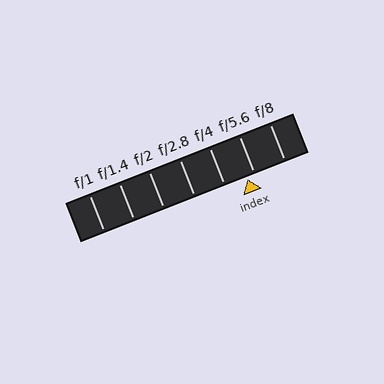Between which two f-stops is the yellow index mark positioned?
The index mark is between f/4 and f/5.6.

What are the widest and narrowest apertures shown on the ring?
The widest aperture shown is f/1 and the narrowest is f/8.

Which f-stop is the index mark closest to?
The index mark is closest to f/5.6.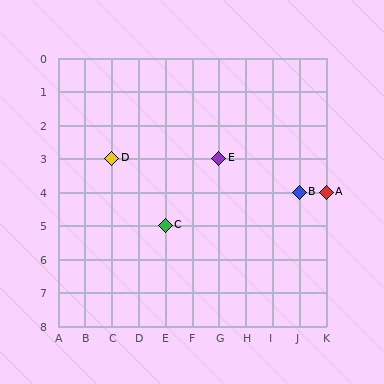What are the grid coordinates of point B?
Point B is at grid coordinates (J, 4).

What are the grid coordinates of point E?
Point E is at grid coordinates (G, 3).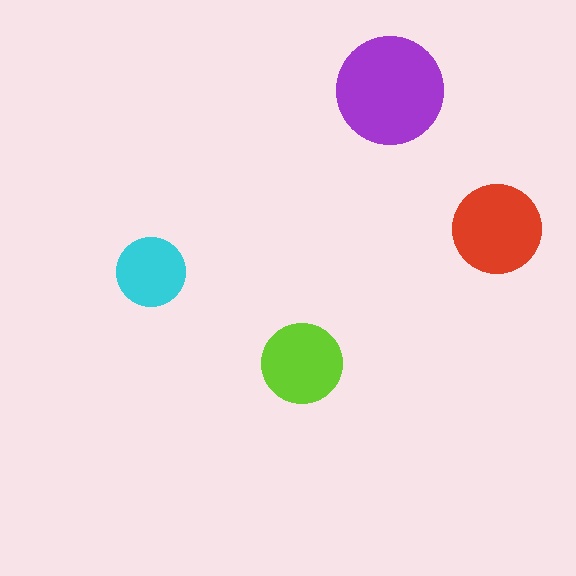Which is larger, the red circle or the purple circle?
The purple one.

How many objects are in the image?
There are 4 objects in the image.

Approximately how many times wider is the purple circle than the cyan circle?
About 1.5 times wider.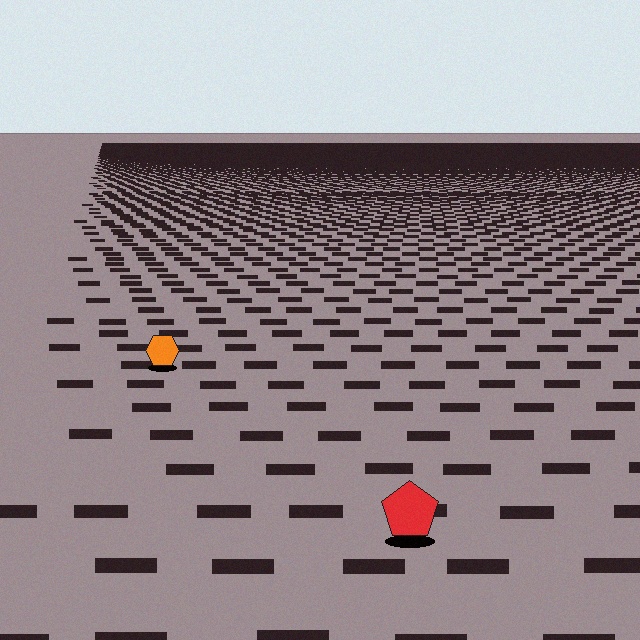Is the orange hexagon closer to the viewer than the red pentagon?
No. The red pentagon is closer — you can tell from the texture gradient: the ground texture is coarser near it.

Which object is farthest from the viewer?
The orange hexagon is farthest from the viewer. It appears smaller and the ground texture around it is denser.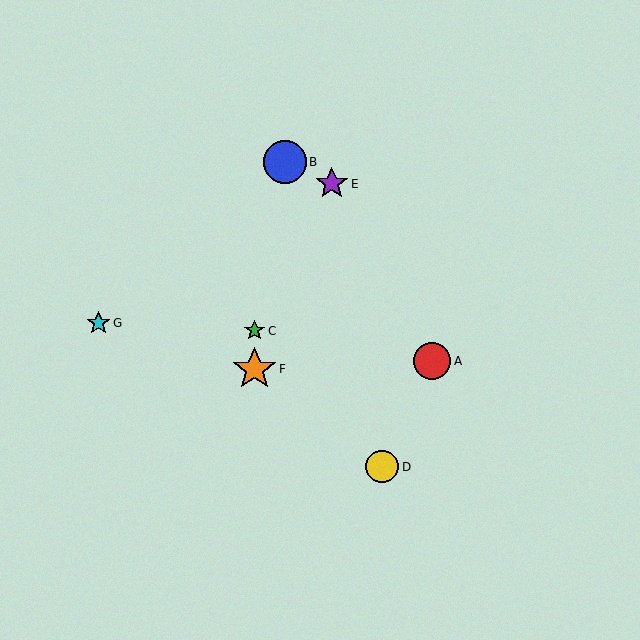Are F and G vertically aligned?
No, F is at x≈254 and G is at x≈98.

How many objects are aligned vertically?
2 objects (C, F) are aligned vertically.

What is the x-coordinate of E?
Object E is at x≈332.